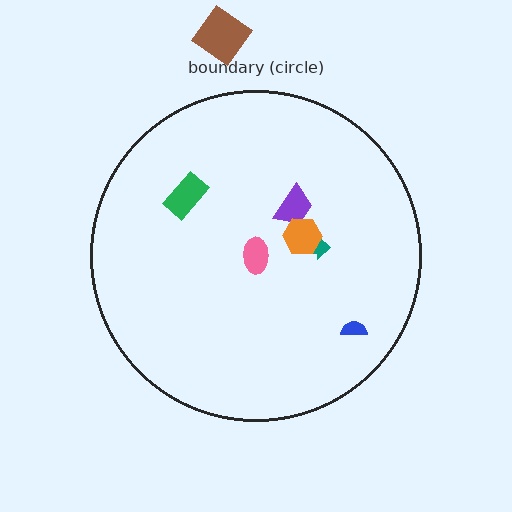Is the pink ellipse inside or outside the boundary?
Inside.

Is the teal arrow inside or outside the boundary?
Inside.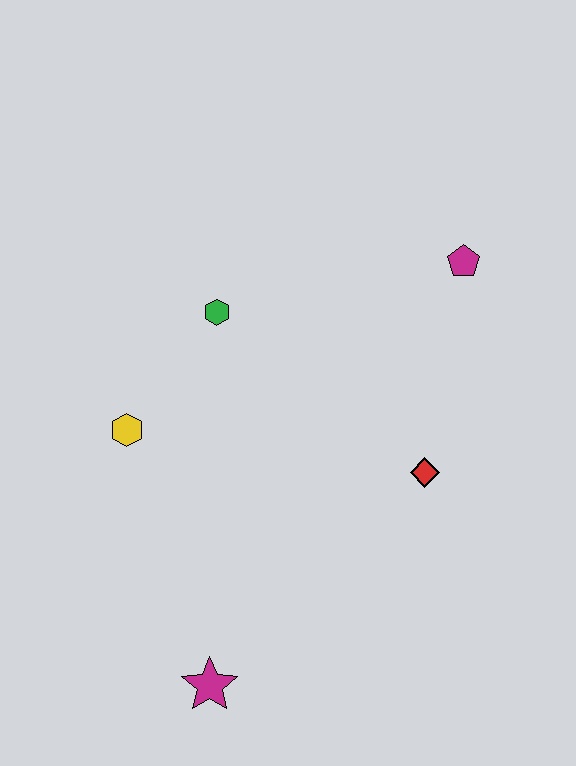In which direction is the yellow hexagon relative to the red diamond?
The yellow hexagon is to the left of the red diamond.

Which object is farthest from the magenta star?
The magenta pentagon is farthest from the magenta star.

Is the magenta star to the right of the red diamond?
No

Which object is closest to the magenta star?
The yellow hexagon is closest to the magenta star.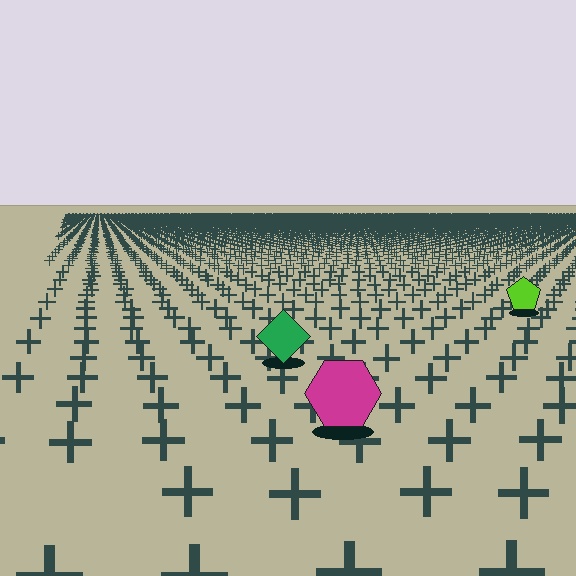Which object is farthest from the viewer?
The lime pentagon is farthest from the viewer. It appears smaller and the ground texture around it is denser.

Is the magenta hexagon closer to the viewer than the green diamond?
Yes. The magenta hexagon is closer — you can tell from the texture gradient: the ground texture is coarser near it.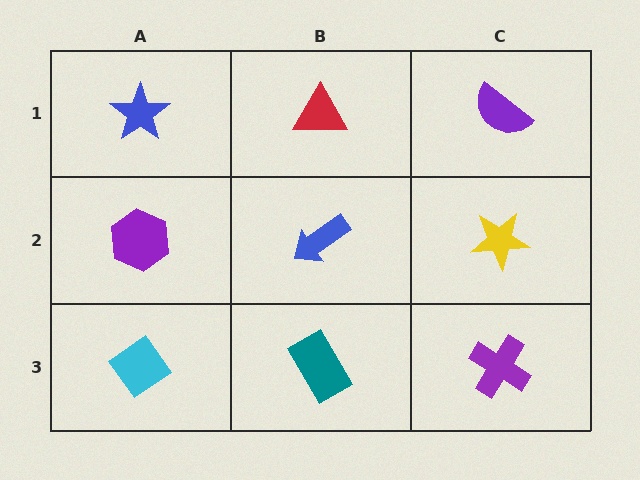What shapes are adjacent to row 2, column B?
A red triangle (row 1, column B), a teal rectangle (row 3, column B), a purple hexagon (row 2, column A), a yellow star (row 2, column C).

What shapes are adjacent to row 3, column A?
A purple hexagon (row 2, column A), a teal rectangle (row 3, column B).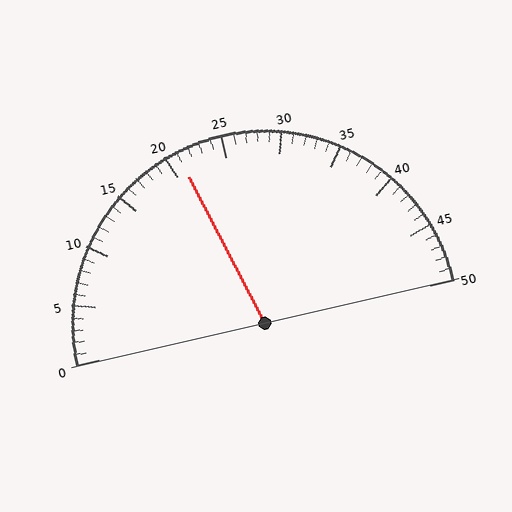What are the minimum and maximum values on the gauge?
The gauge ranges from 0 to 50.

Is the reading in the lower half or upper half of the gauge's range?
The reading is in the lower half of the range (0 to 50).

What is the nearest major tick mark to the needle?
The nearest major tick mark is 20.